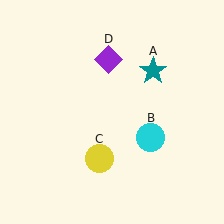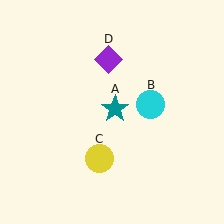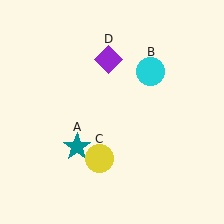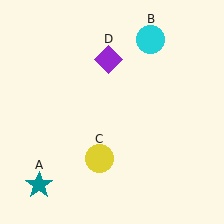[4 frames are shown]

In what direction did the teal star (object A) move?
The teal star (object A) moved down and to the left.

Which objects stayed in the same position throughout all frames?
Yellow circle (object C) and purple diamond (object D) remained stationary.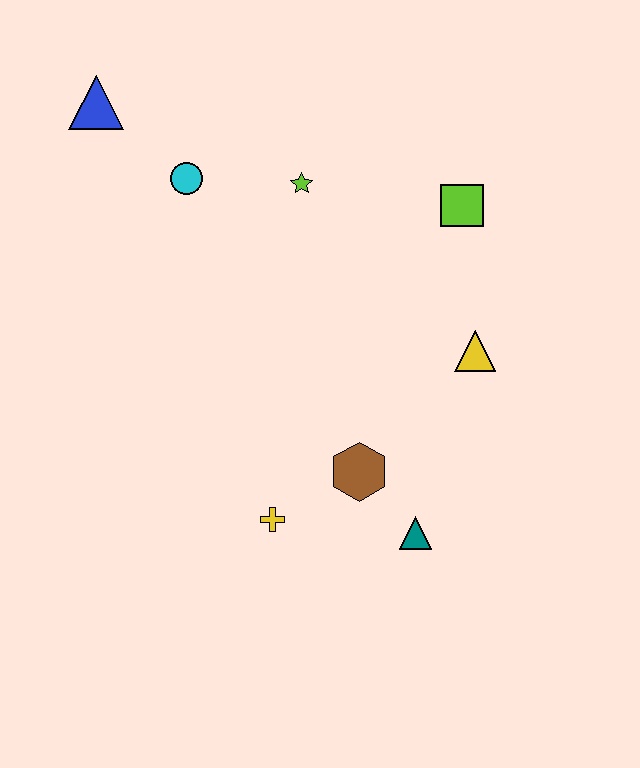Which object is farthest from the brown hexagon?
The blue triangle is farthest from the brown hexagon.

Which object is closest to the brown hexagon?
The teal triangle is closest to the brown hexagon.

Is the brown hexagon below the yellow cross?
No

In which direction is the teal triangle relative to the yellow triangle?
The teal triangle is below the yellow triangle.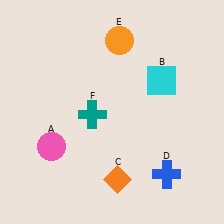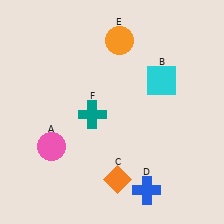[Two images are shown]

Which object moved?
The blue cross (D) moved left.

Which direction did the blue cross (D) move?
The blue cross (D) moved left.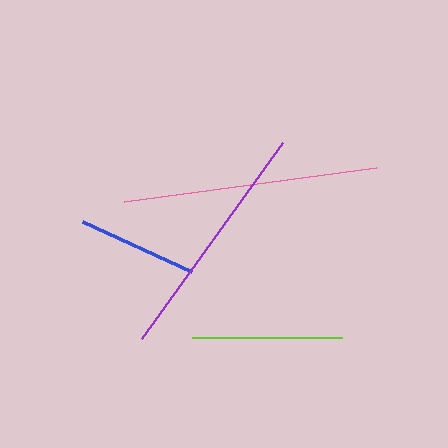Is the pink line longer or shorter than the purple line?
The pink line is longer than the purple line.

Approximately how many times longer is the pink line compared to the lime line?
The pink line is approximately 1.7 times the length of the lime line.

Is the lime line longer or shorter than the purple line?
The purple line is longer than the lime line.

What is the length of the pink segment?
The pink segment is approximately 255 pixels long.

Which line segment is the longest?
The pink line is the longest at approximately 255 pixels.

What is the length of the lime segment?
The lime segment is approximately 151 pixels long.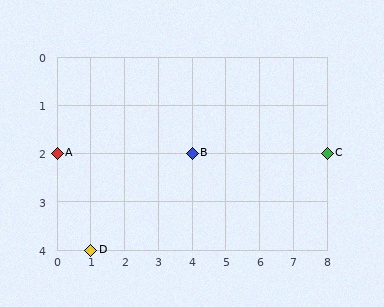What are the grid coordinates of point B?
Point B is at grid coordinates (4, 2).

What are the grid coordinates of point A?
Point A is at grid coordinates (0, 2).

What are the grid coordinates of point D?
Point D is at grid coordinates (1, 4).